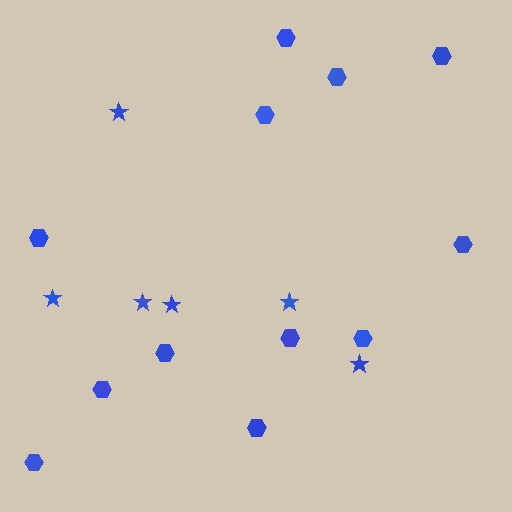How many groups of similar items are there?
There are 2 groups: one group of stars (6) and one group of hexagons (12).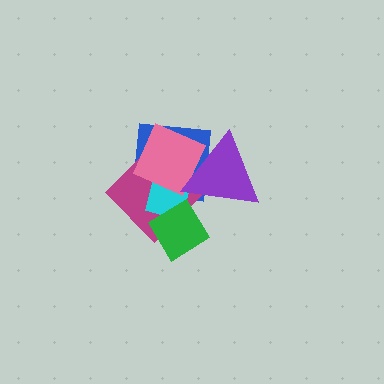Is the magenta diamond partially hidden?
Yes, it is partially covered by another shape.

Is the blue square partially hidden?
Yes, it is partially covered by another shape.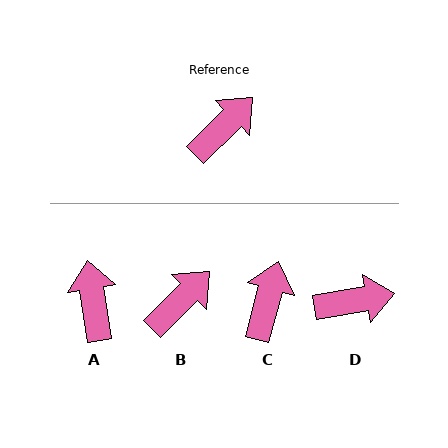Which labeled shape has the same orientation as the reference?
B.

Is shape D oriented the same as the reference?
No, it is off by about 35 degrees.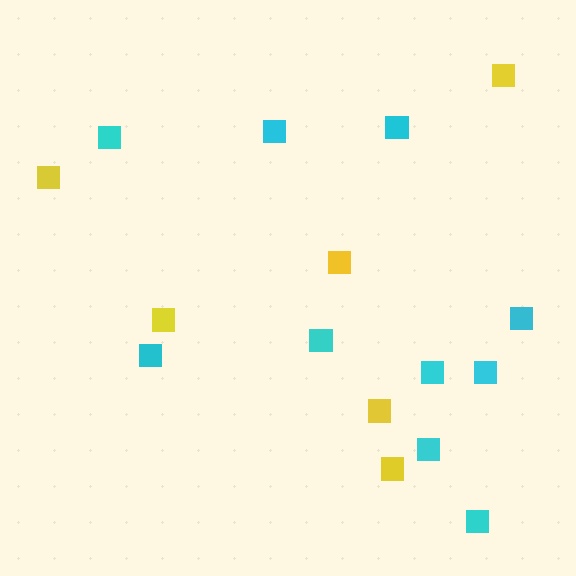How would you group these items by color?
There are 2 groups: one group of cyan squares (10) and one group of yellow squares (6).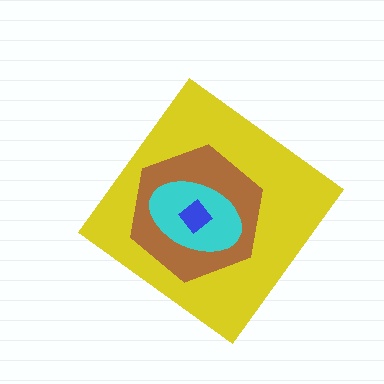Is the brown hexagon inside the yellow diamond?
Yes.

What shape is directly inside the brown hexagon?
The cyan ellipse.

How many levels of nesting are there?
4.